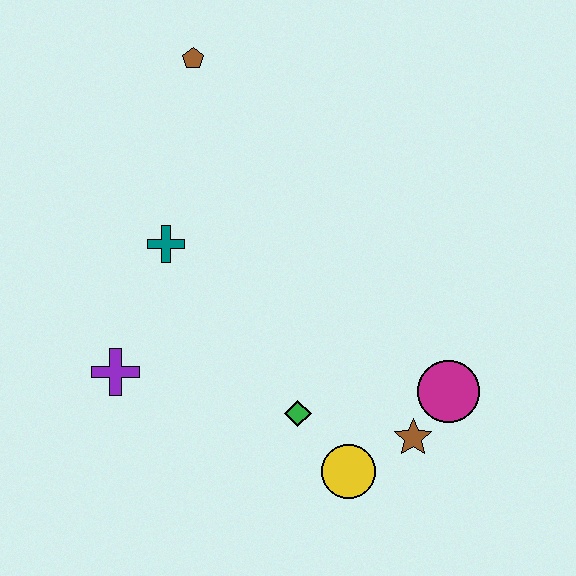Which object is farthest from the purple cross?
The magenta circle is farthest from the purple cross.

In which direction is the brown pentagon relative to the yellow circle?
The brown pentagon is above the yellow circle.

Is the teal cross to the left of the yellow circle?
Yes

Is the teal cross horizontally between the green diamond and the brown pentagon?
No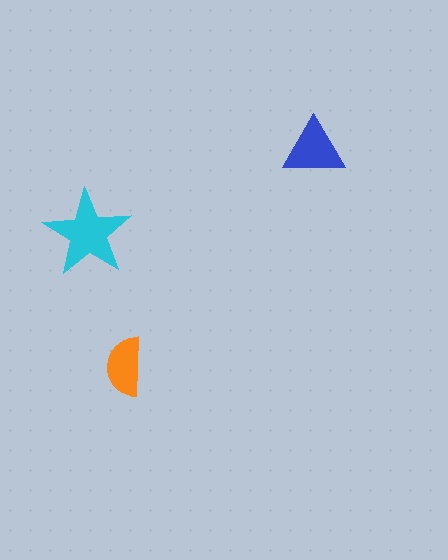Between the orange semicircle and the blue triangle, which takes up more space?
The blue triangle.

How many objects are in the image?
There are 3 objects in the image.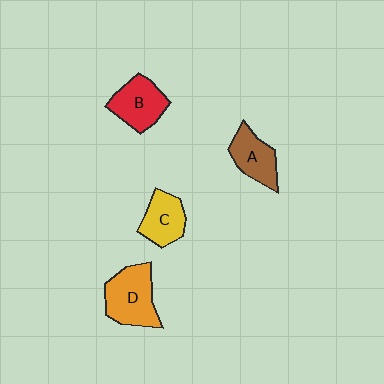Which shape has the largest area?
Shape D (orange).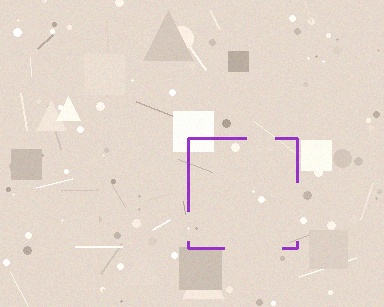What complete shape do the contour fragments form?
The contour fragments form a square.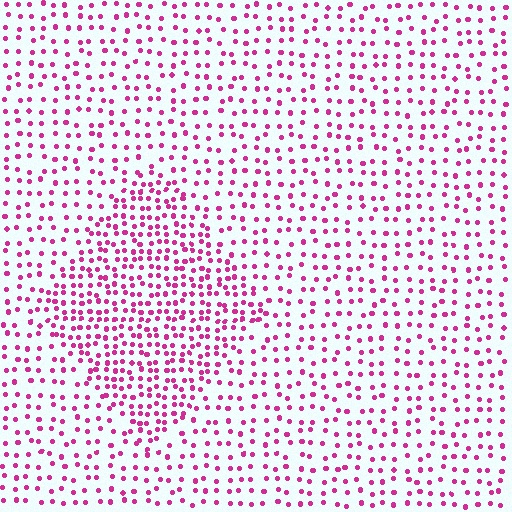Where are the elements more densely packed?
The elements are more densely packed inside the diamond boundary.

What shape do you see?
I see a diamond.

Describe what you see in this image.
The image contains small magenta elements arranged at two different densities. A diamond-shaped region is visible where the elements are more densely packed than the surrounding area.